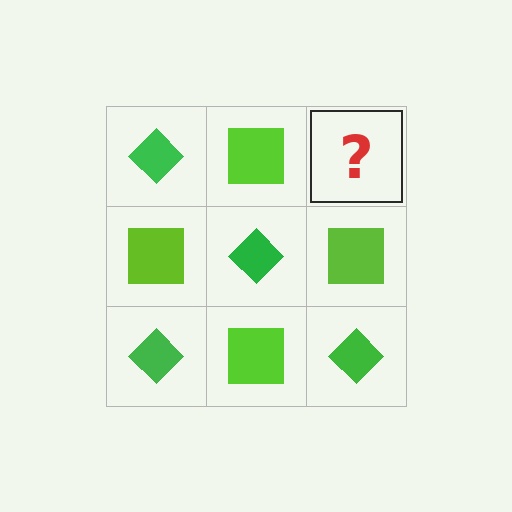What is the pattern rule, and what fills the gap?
The rule is that it alternates green diamond and lime square in a checkerboard pattern. The gap should be filled with a green diamond.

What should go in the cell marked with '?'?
The missing cell should contain a green diamond.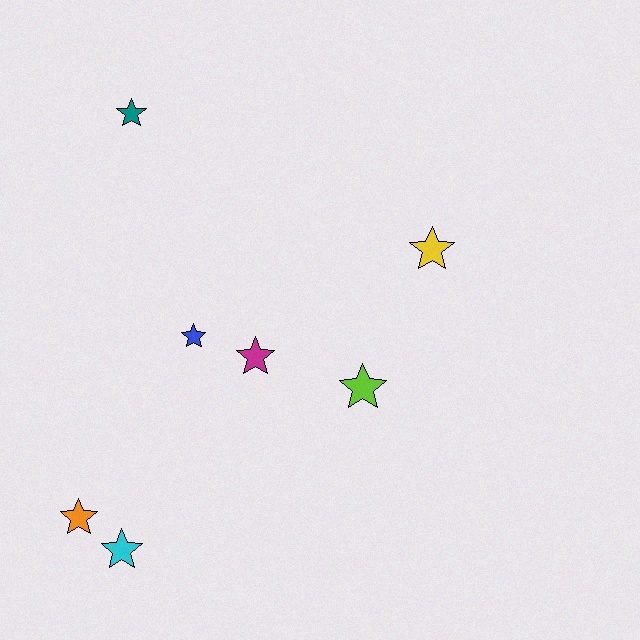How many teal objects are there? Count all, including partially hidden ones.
There is 1 teal object.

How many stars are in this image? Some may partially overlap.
There are 7 stars.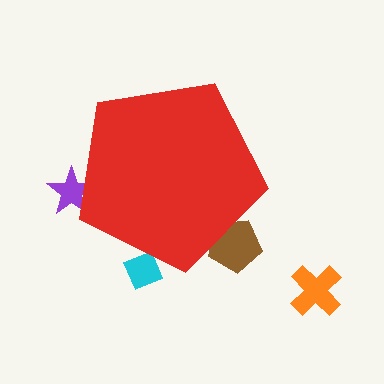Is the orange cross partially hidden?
No, the orange cross is fully visible.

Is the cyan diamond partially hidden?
Yes, the cyan diamond is partially hidden behind the red pentagon.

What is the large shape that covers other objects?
A red pentagon.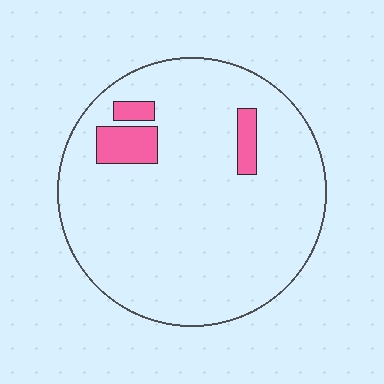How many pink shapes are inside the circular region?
3.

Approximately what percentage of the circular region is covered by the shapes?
Approximately 10%.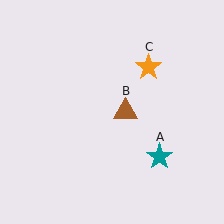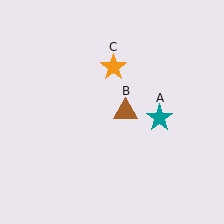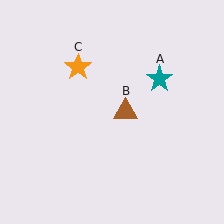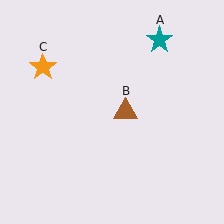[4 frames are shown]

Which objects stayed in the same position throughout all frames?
Brown triangle (object B) remained stationary.